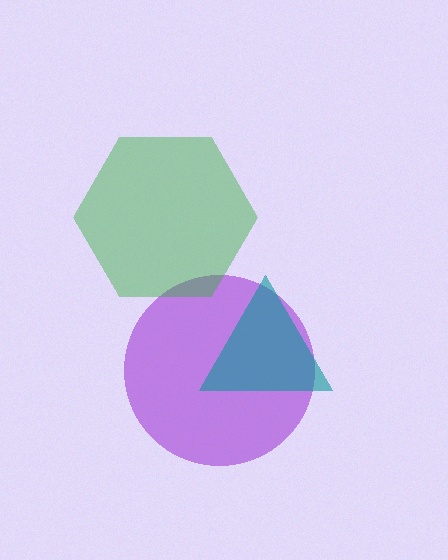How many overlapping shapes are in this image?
There are 3 overlapping shapes in the image.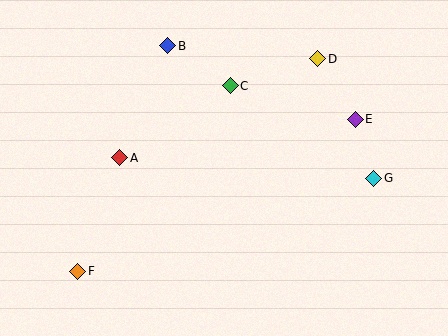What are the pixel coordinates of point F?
Point F is at (78, 271).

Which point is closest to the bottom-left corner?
Point F is closest to the bottom-left corner.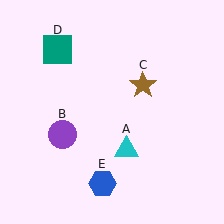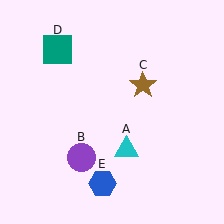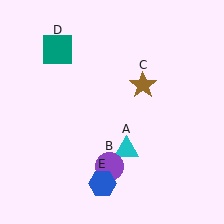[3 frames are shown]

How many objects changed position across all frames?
1 object changed position: purple circle (object B).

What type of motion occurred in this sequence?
The purple circle (object B) rotated counterclockwise around the center of the scene.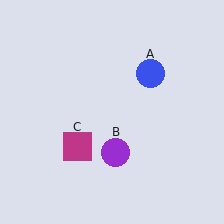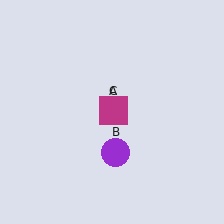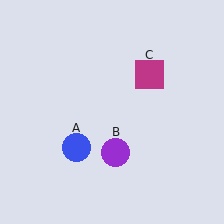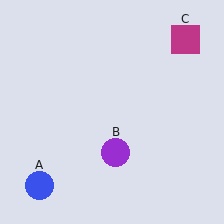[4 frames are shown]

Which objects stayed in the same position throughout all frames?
Purple circle (object B) remained stationary.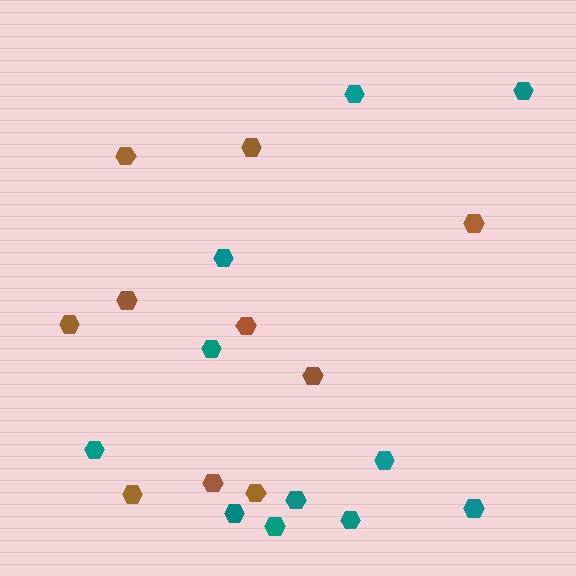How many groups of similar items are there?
There are 2 groups: one group of brown hexagons (10) and one group of teal hexagons (11).